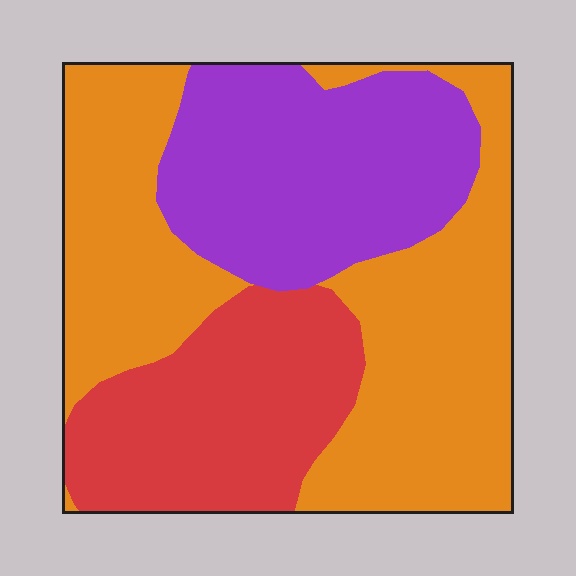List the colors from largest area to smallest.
From largest to smallest: orange, purple, red.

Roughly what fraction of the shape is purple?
Purple covers about 30% of the shape.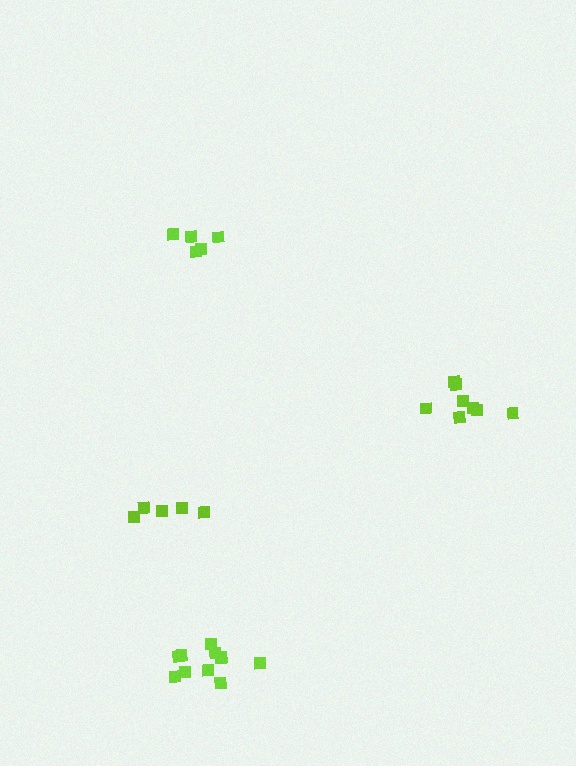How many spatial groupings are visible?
There are 4 spatial groupings.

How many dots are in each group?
Group 1: 5 dots, Group 2: 5 dots, Group 3: 11 dots, Group 4: 8 dots (29 total).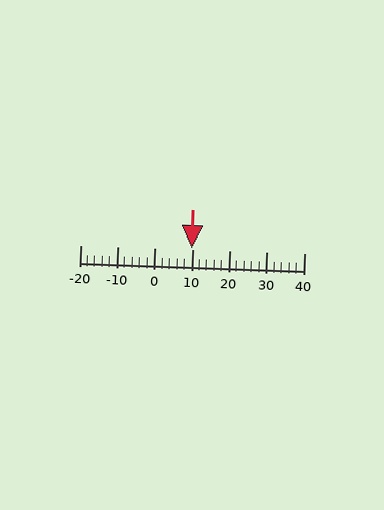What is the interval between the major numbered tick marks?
The major tick marks are spaced 10 units apart.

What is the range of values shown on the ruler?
The ruler shows values from -20 to 40.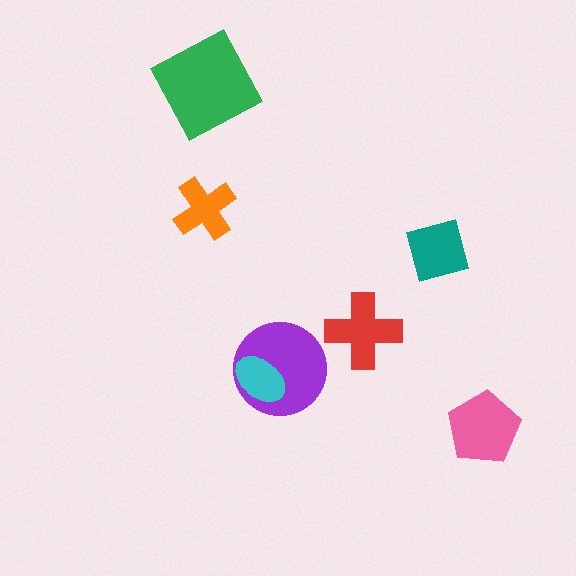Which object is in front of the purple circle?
The cyan ellipse is in front of the purple circle.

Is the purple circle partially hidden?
Yes, it is partially covered by another shape.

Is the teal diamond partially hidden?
No, no other shape covers it.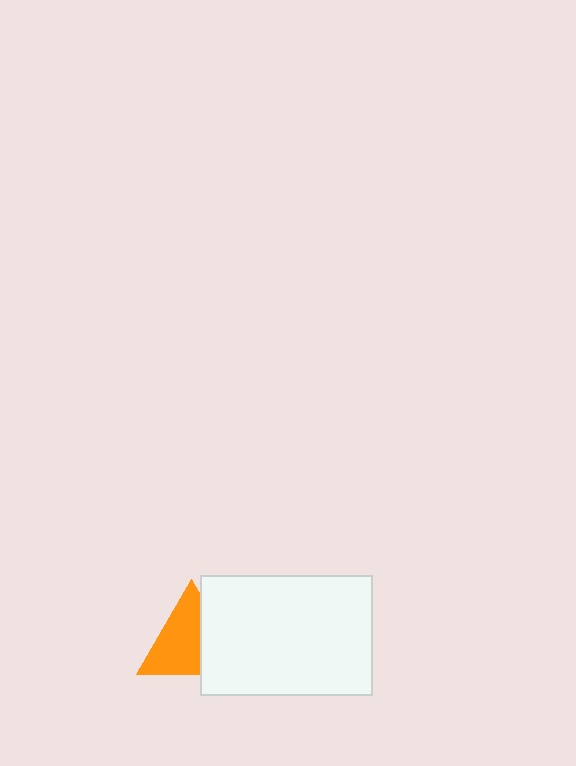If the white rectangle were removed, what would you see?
You would see the complete orange triangle.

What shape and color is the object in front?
The object in front is a white rectangle.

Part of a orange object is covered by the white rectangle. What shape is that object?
It is a triangle.